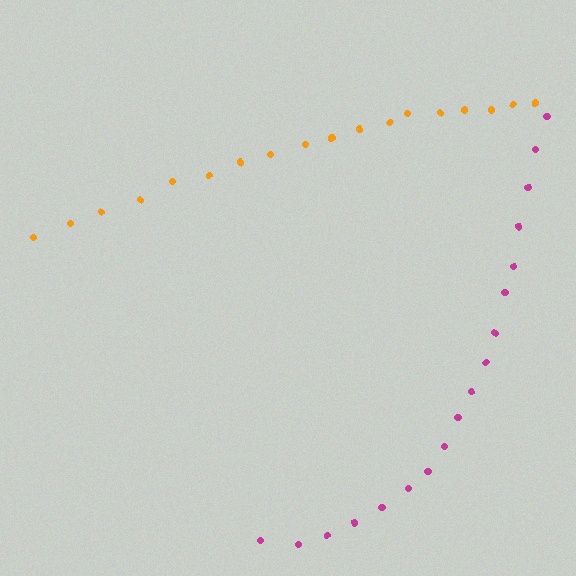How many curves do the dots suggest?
There are 2 distinct paths.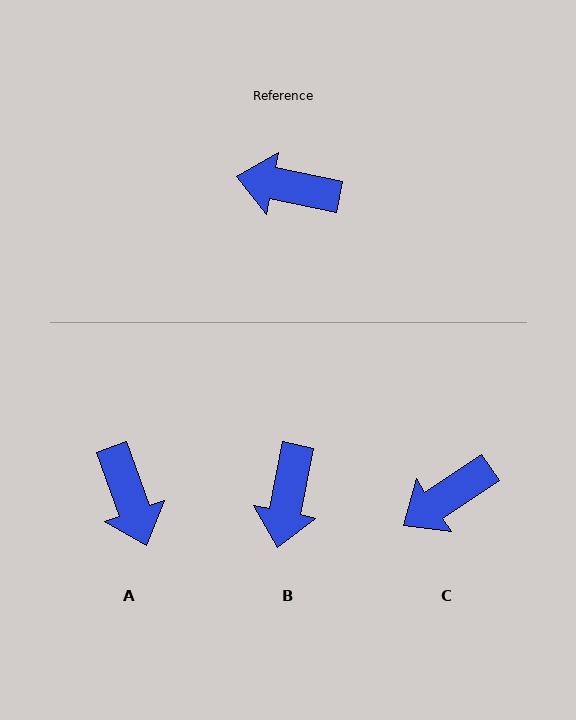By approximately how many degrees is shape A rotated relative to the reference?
Approximately 121 degrees counter-clockwise.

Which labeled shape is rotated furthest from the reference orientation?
A, about 121 degrees away.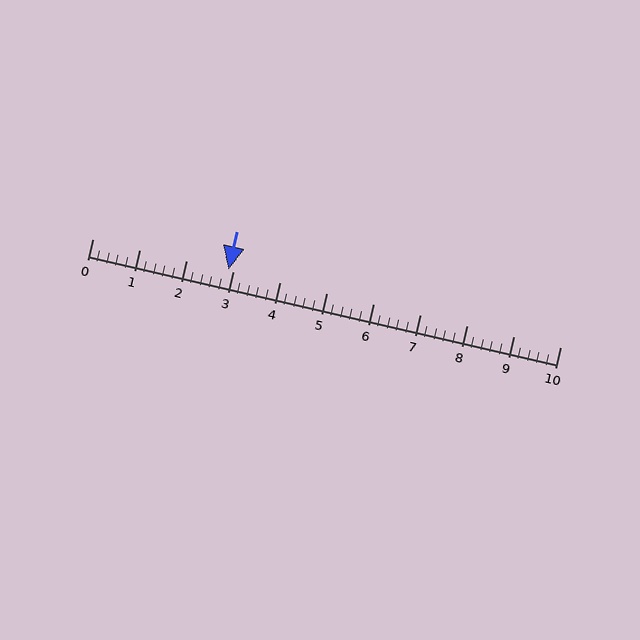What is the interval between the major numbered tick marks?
The major tick marks are spaced 1 units apart.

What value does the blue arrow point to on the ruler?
The blue arrow points to approximately 2.9.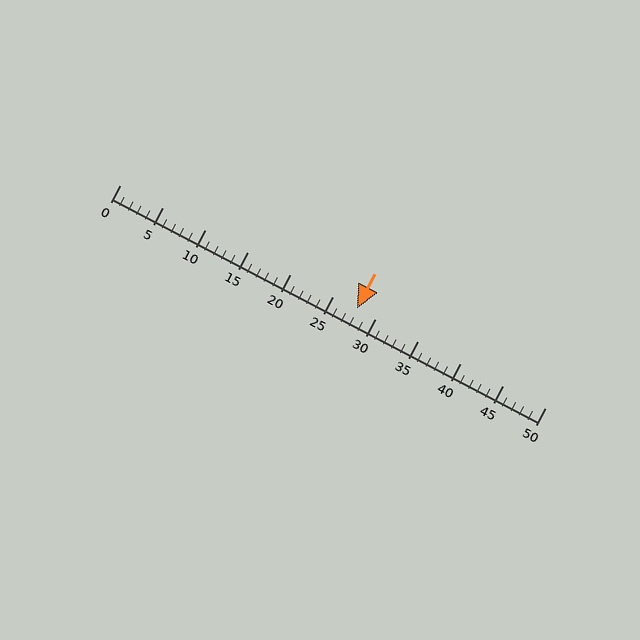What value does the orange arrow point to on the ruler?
The orange arrow points to approximately 28.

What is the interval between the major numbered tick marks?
The major tick marks are spaced 5 units apart.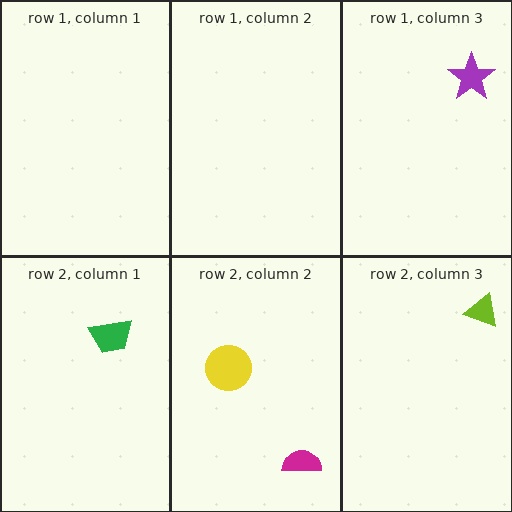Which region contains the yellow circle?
The row 2, column 2 region.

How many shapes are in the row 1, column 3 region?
1.